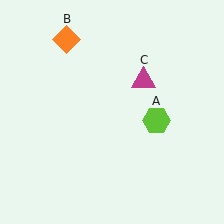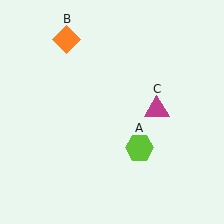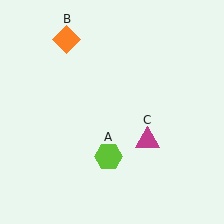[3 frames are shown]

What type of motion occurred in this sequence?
The lime hexagon (object A), magenta triangle (object C) rotated clockwise around the center of the scene.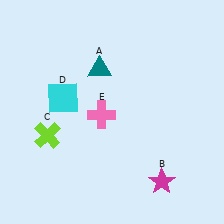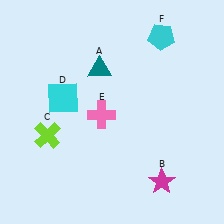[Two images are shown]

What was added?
A cyan pentagon (F) was added in Image 2.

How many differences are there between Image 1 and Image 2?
There is 1 difference between the two images.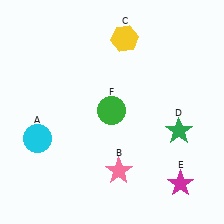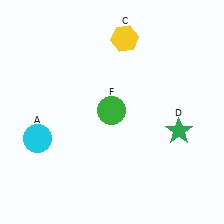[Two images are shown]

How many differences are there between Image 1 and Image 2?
There are 2 differences between the two images.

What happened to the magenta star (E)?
The magenta star (E) was removed in Image 2. It was in the bottom-right area of Image 1.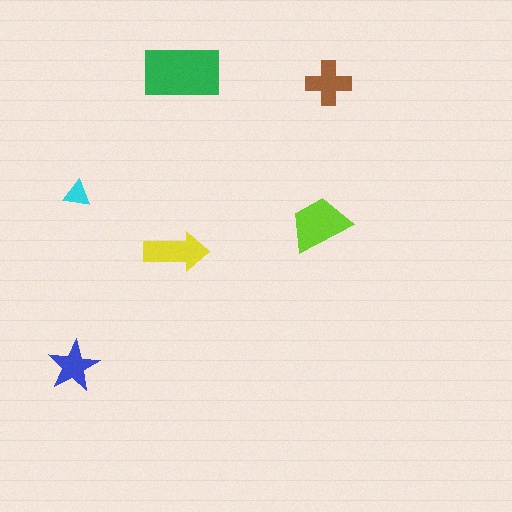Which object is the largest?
The green rectangle.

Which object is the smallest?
The cyan triangle.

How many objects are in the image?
There are 6 objects in the image.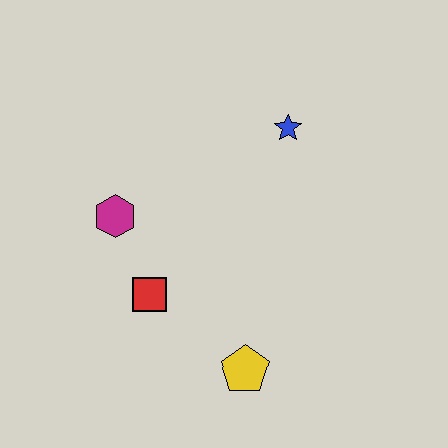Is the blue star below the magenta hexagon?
No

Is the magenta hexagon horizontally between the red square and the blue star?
No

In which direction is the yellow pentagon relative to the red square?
The yellow pentagon is to the right of the red square.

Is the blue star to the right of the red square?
Yes